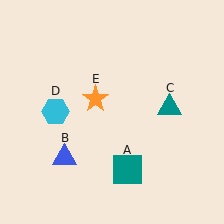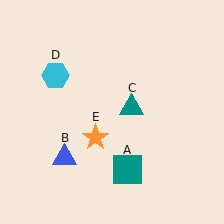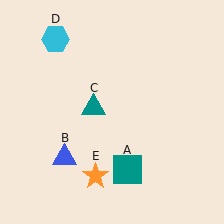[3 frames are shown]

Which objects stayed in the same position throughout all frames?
Teal square (object A) and blue triangle (object B) remained stationary.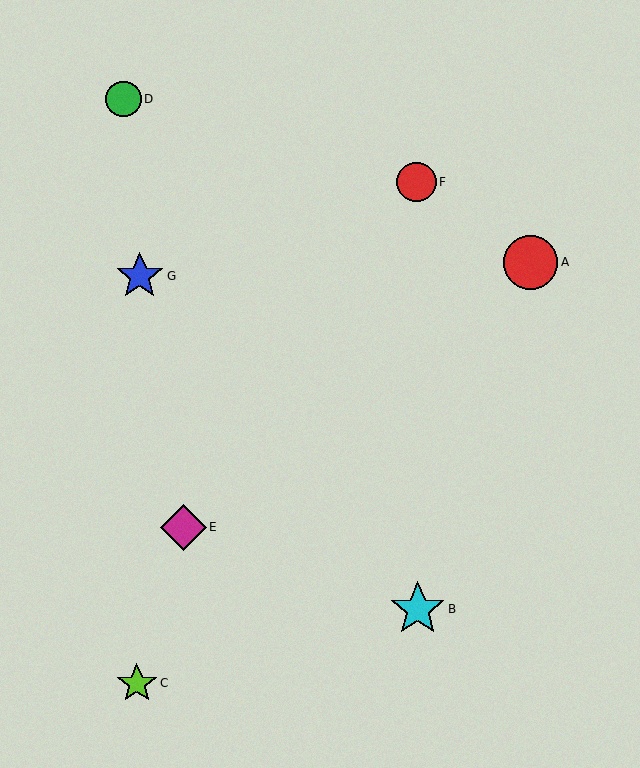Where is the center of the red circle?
The center of the red circle is at (417, 182).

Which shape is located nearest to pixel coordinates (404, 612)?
The cyan star (labeled B) at (418, 609) is nearest to that location.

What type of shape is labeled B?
Shape B is a cyan star.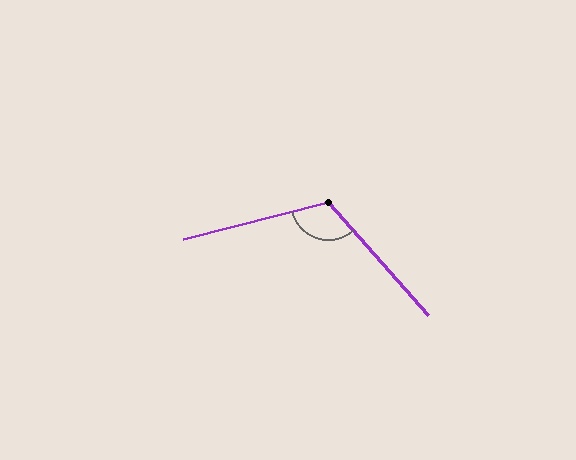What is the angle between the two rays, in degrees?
Approximately 117 degrees.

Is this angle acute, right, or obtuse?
It is obtuse.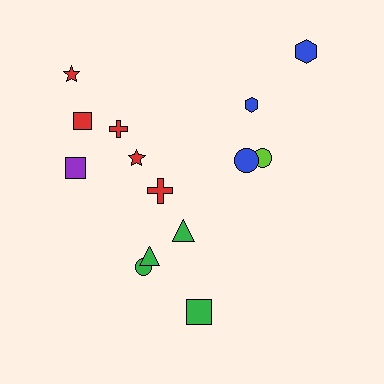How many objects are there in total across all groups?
There are 14 objects.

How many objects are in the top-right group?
There are 4 objects.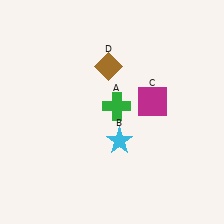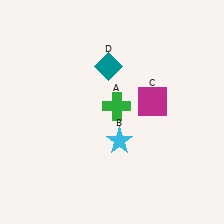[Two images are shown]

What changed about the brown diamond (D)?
In Image 1, D is brown. In Image 2, it changed to teal.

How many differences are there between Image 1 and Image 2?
There is 1 difference between the two images.